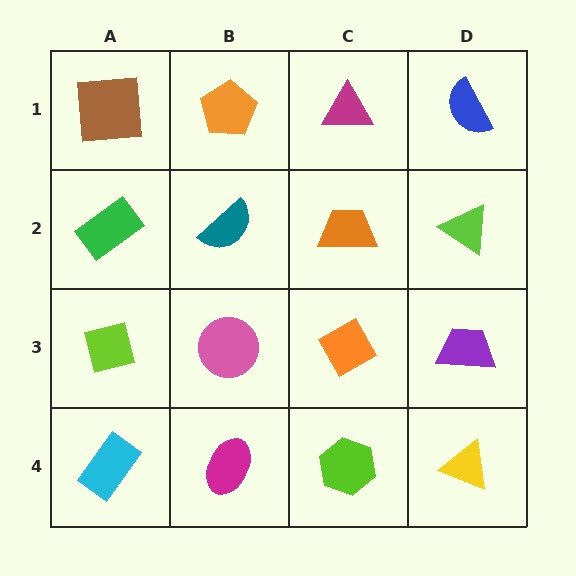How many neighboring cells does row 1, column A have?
2.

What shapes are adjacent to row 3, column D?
A lime triangle (row 2, column D), a yellow triangle (row 4, column D), an orange diamond (row 3, column C).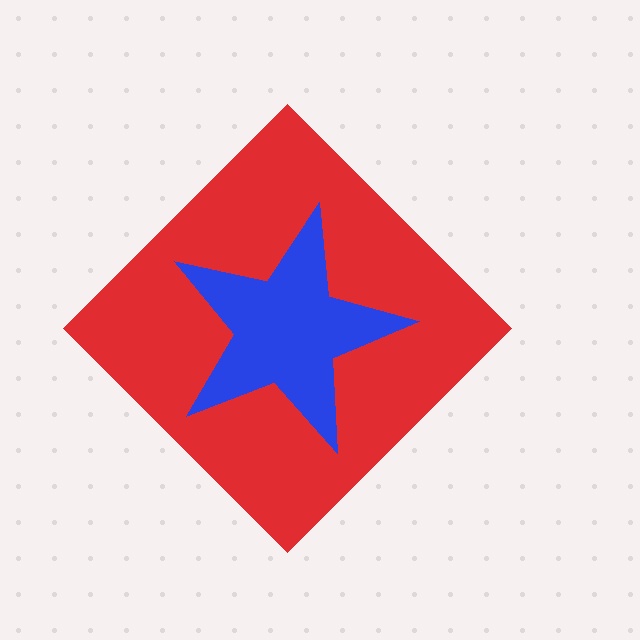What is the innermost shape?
The blue star.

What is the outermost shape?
The red diamond.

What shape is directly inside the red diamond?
The blue star.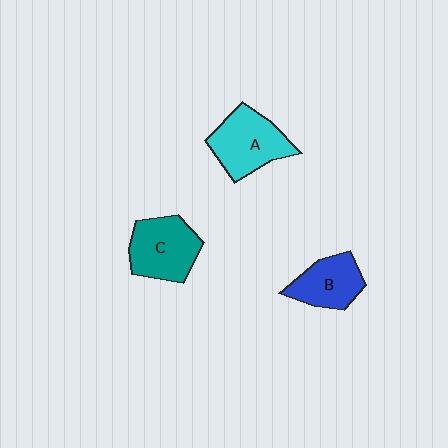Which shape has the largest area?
Shape A (cyan).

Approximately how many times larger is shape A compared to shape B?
Approximately 1.3 times.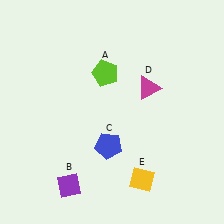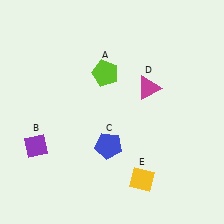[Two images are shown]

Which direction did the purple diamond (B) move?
The purple diamond (B) moved up.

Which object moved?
The purple diamond (B) moved up.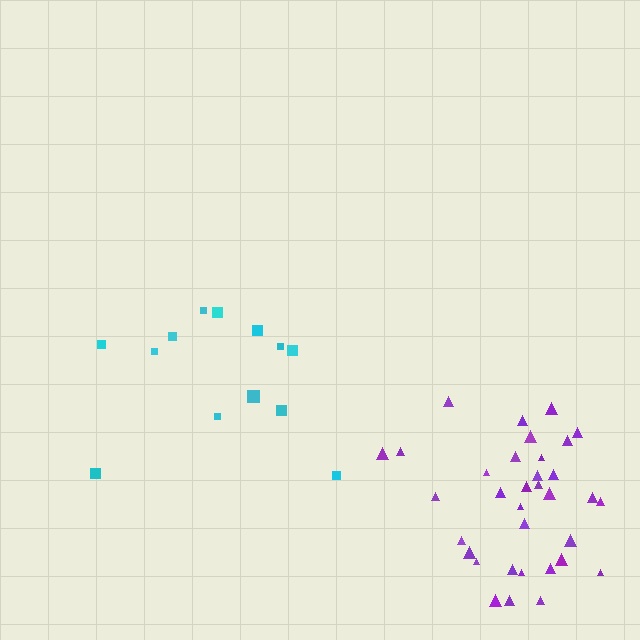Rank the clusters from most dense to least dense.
purple, cyan.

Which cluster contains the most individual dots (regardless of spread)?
Purple (34).